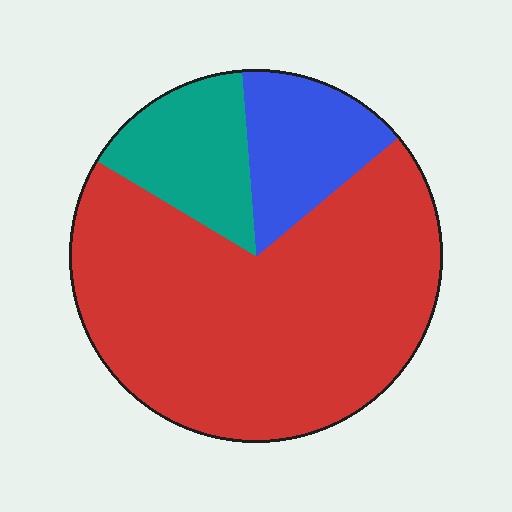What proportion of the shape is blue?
Blue covers around 15% of the shape.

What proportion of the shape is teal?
Teal takes up about one sixth (1/6) of the shape.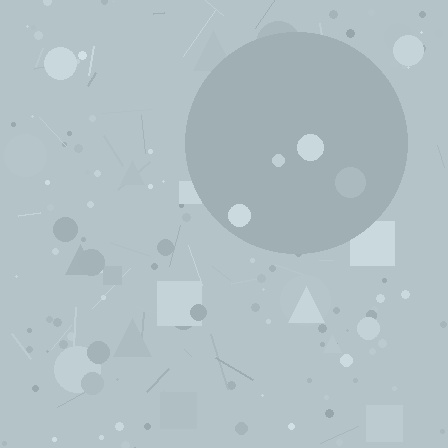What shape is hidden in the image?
A circle is hidden in the image.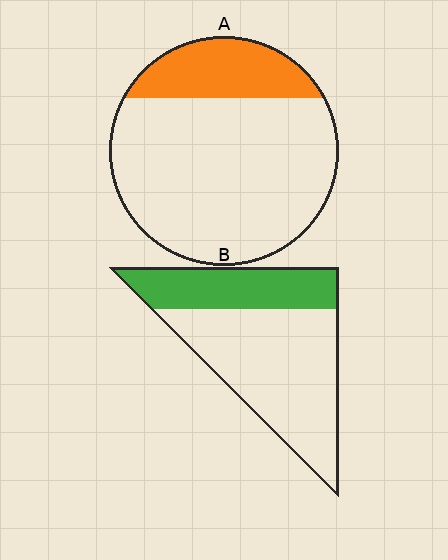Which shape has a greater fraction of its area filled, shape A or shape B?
Shape B.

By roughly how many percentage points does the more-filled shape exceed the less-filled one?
By roughly 10 percentage points (B over A).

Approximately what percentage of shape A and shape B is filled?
A is approximately 20% and B is approximately 35%.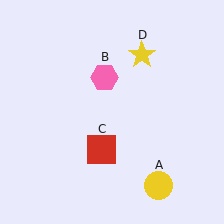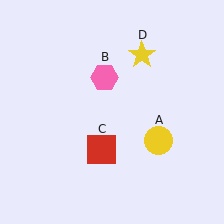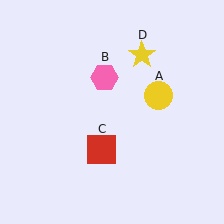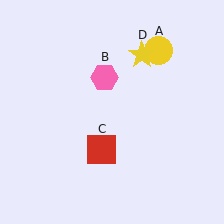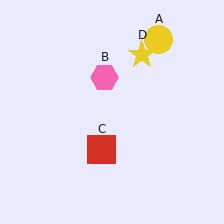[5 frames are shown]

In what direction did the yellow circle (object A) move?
The yellow circle (object A) moved up.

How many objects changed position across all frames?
1 object changed position: yellow circle (object A).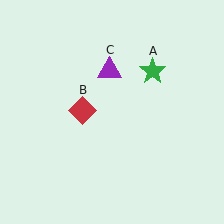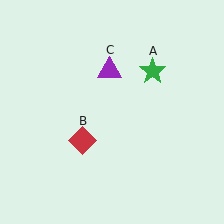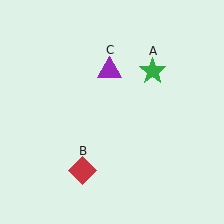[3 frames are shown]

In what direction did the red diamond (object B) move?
The red diamond (object B) moved down.